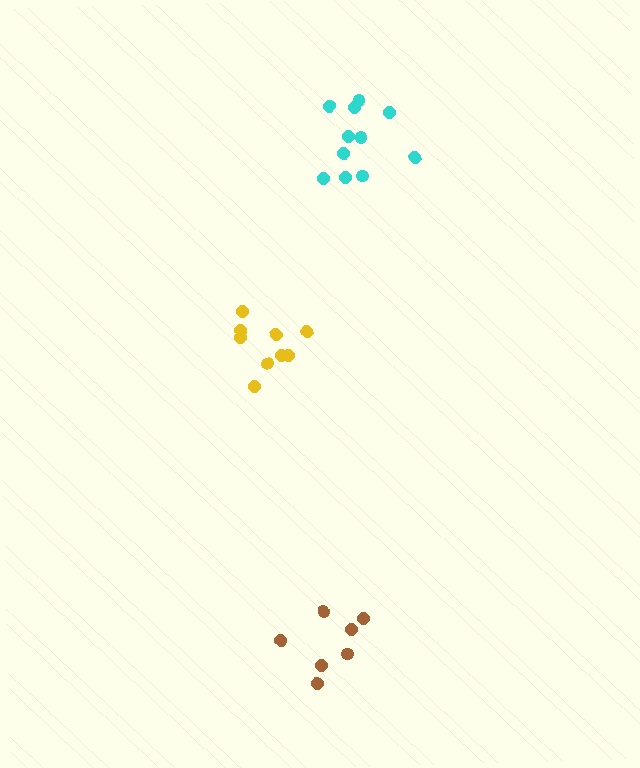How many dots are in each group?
Group 1: 7 dots, Group 2: 9 dots, Group 3: 11 dots (27 total).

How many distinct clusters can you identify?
There are 3 distinct clusters.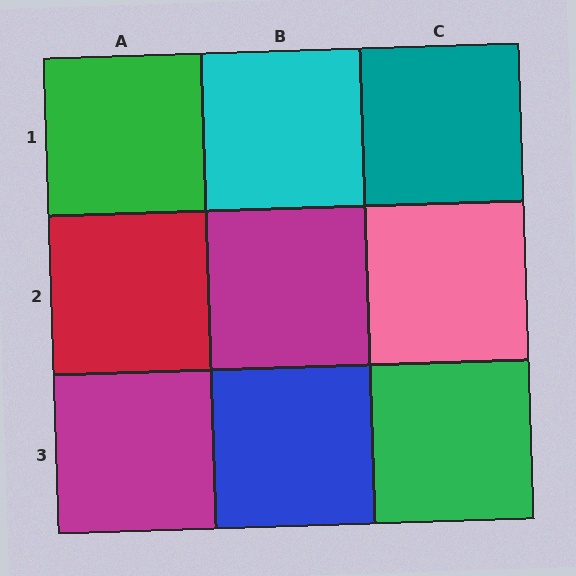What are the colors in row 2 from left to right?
Red, magenta, pink.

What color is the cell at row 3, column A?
Magenta.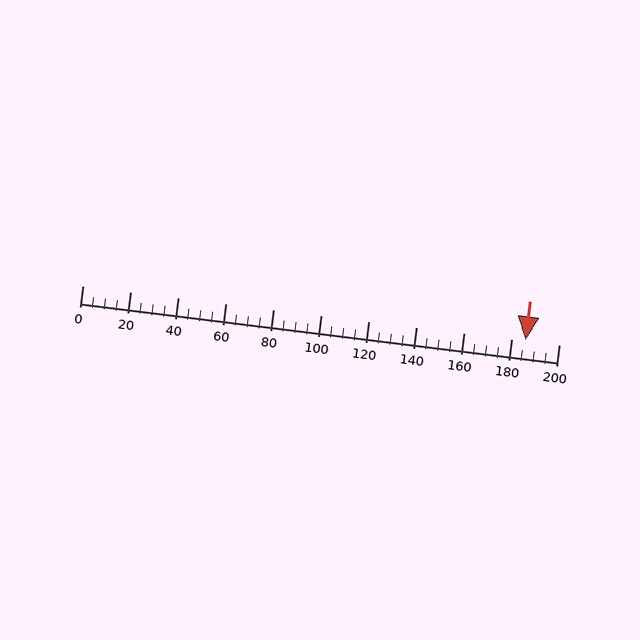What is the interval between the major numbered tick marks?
The major tick marks are spaced 20 units apart.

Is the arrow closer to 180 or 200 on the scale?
The arrow is closer to 180.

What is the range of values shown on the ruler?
The ruler shows values from 0 to 200.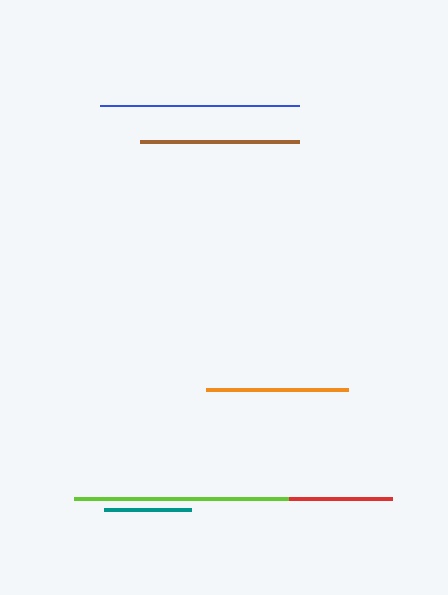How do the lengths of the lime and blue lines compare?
The lime and blue lines are approximately the same length.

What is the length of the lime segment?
The lime segment is approximately 214 pixels long.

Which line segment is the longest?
The lime line is the longest at approximately 214 pixels.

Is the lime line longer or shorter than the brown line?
The lime line is longer than the brown line.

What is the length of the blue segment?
The blue segment is approximately 198 pixels long.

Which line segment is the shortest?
The teal line is the shortest at approximately 87 pixels.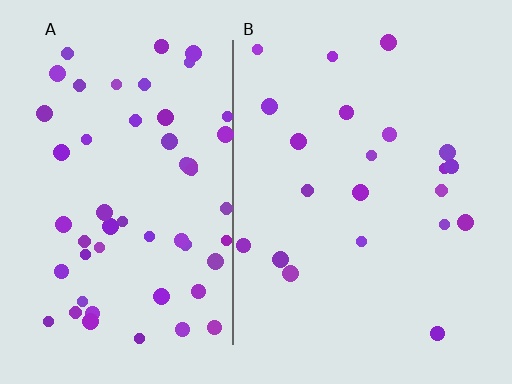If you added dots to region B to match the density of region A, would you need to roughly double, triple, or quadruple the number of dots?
Approximately triple.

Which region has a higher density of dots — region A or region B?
A (the left).